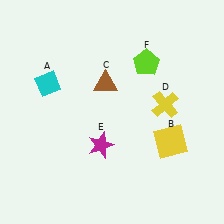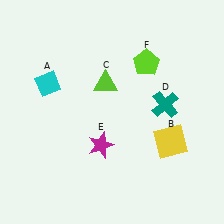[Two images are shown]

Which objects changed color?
C changed from brown to lime. D changed from yellow to teal.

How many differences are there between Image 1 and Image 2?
There are 2 differences between the two images.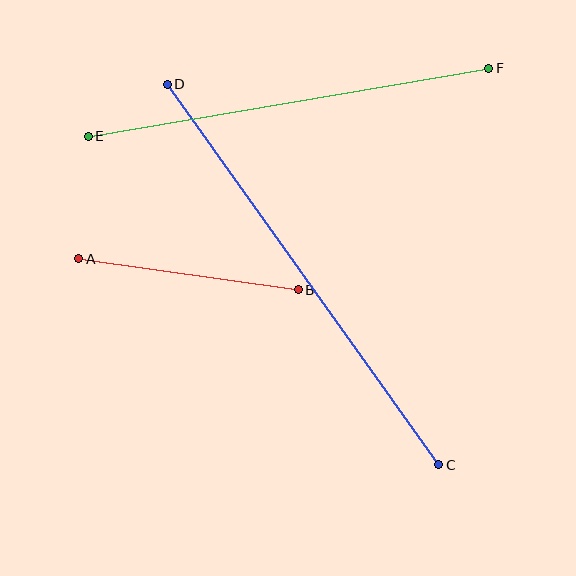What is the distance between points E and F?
The distance is approximately 406 pixels.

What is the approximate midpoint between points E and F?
The midpoint is at approximately (288, 102) pixels.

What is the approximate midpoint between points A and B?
The midpoint is at approximately (189, 274) pixels.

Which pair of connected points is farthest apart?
Points C and D are farthest apart.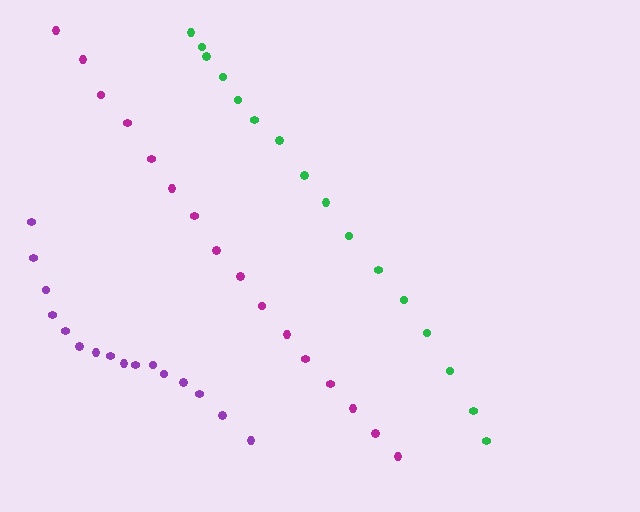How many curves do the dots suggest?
There are 3 distinct paths.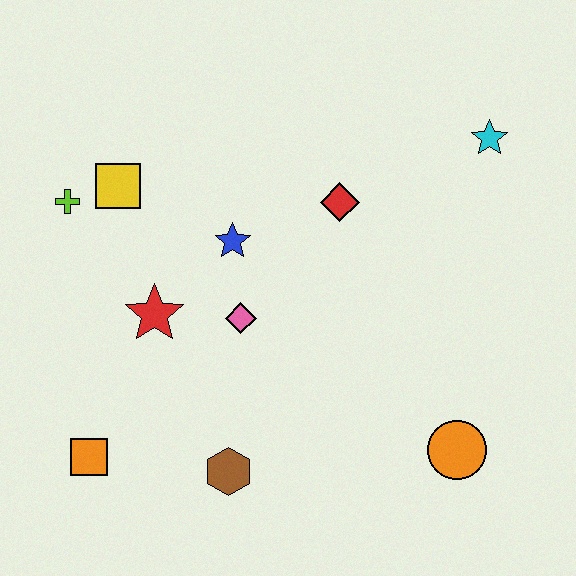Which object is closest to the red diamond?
The blue star is closest to the red diamond.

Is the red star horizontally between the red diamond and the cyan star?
No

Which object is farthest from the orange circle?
The lime cross is farthest from the orange circle.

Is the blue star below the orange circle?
No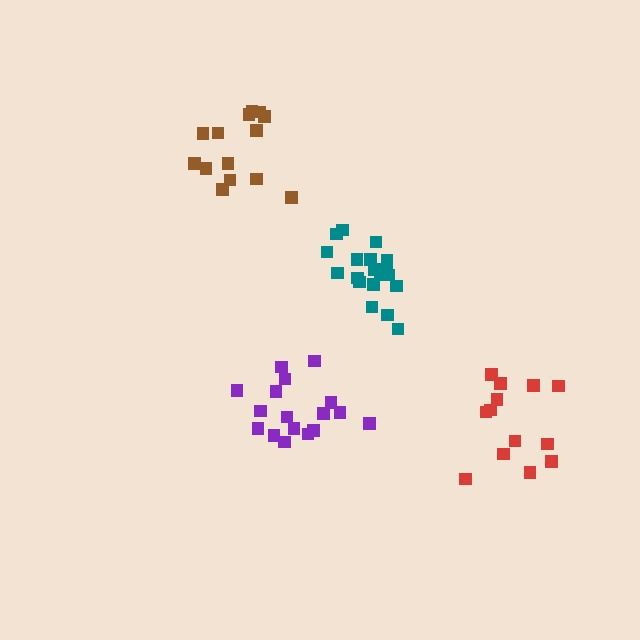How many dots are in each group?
Group 1: 13 dots, Group 2: 19 dots, Group 3: 17 dots, Group 4: 14 dots (63 total).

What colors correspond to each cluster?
The clusters are colored: red, teal, purple, brown.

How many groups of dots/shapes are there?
There are 4 groups.